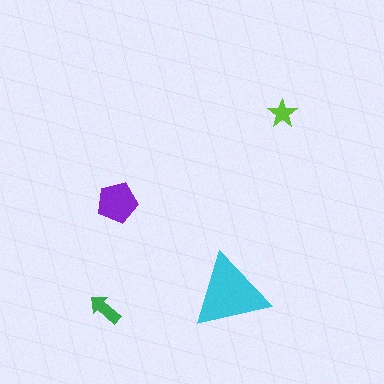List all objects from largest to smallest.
The cyan triangle, the purple pentagon, the green arrow, the lime star.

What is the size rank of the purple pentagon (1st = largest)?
2nd.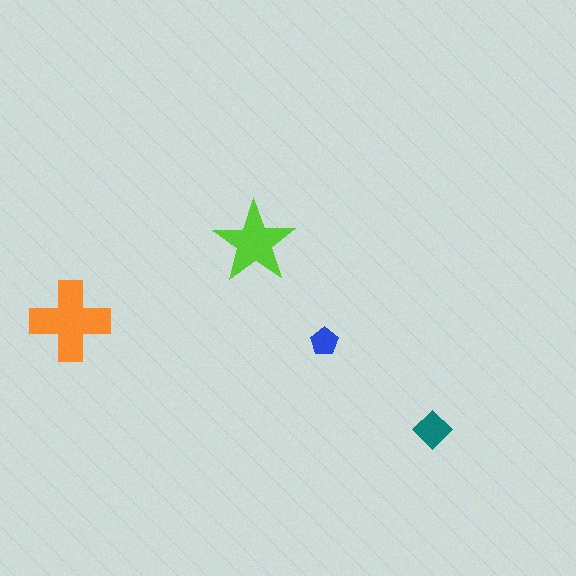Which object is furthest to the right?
The teal diamond is rightmost.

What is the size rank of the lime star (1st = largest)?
2nd.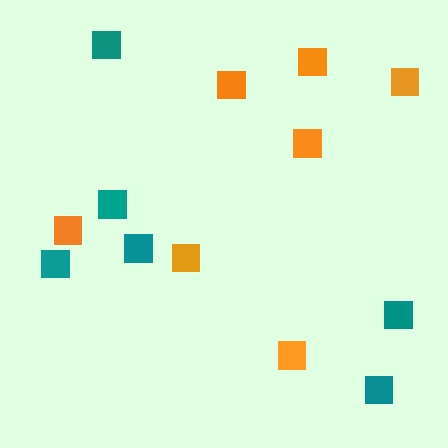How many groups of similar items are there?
There are 2 groups: one group of orange squares (7) and one group of teal squares (6).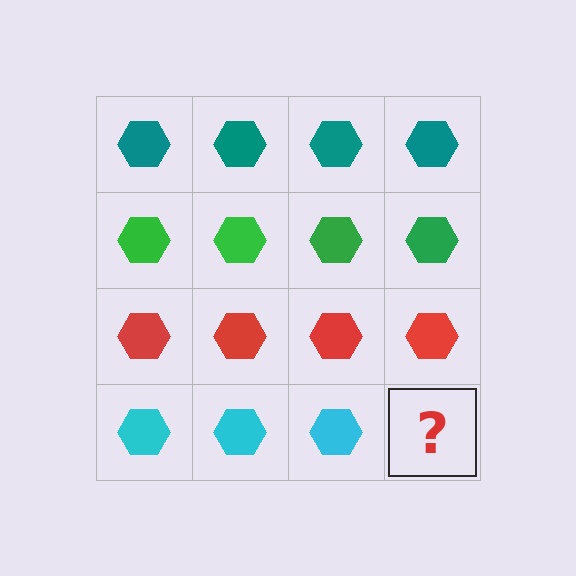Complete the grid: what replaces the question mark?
The question mark should be replaced with a cyan hexagon.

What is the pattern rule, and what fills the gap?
The rule is that each row has a consistent color. The gap should be filled with a cyan hexagon.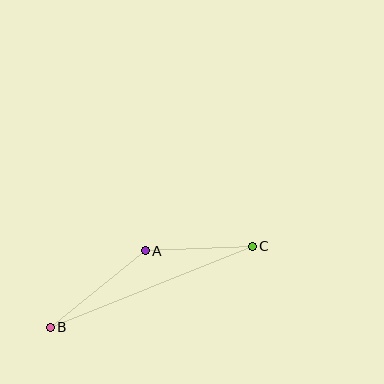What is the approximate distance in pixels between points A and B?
The distance between A and B is approximately 122 pixels.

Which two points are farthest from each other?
Points B and C are farthest from each other.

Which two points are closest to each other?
Points A and C are closest to each other.